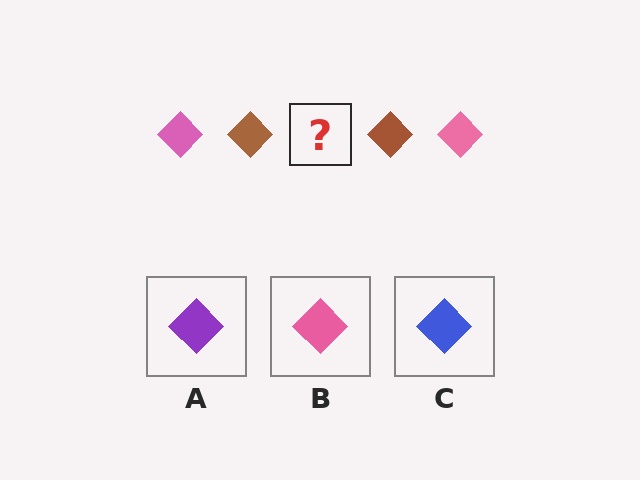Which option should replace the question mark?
Option B.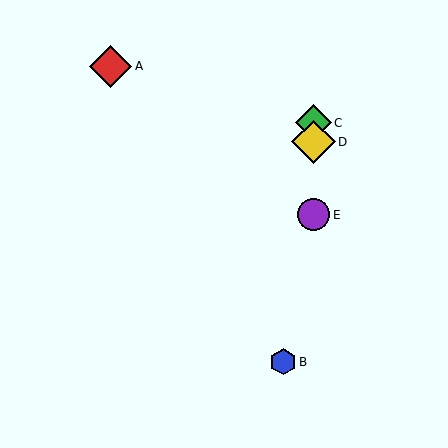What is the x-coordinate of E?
Object E is at x≈313.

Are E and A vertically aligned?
No, E is at x≈313 and A is at x≈111.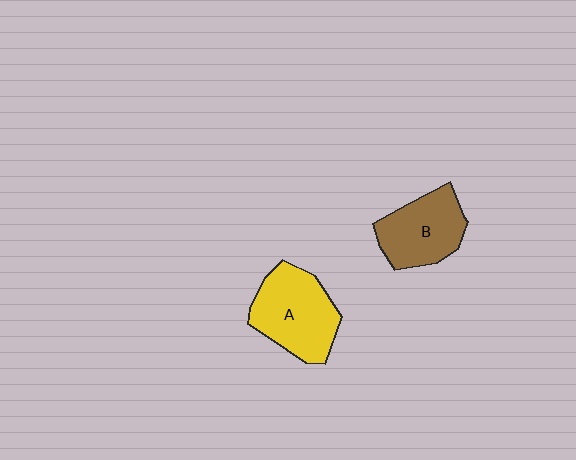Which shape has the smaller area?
Shape B (brown).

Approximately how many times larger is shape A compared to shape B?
Approximately 1.2 times.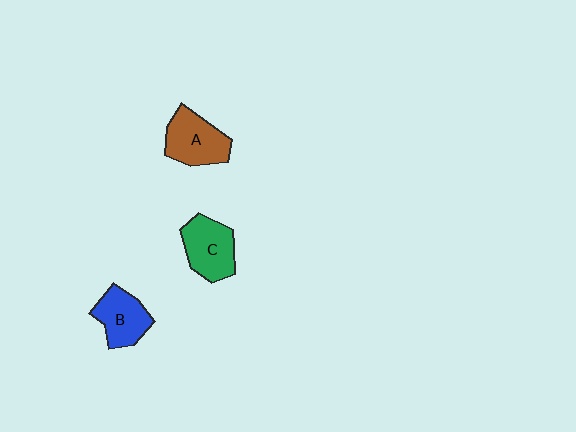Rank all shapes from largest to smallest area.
From largest to smallest: A (brown), C (green), B (blue).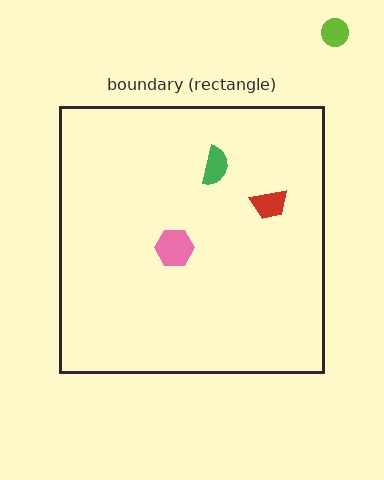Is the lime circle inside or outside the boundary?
Outside.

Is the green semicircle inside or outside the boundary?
Inside.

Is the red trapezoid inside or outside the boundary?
Inside.